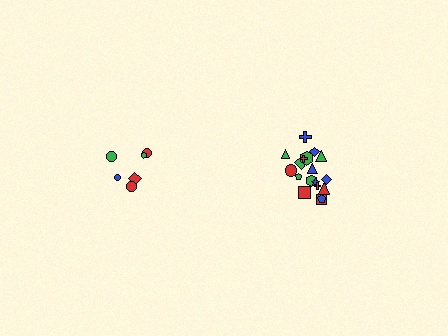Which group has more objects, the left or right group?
The right group.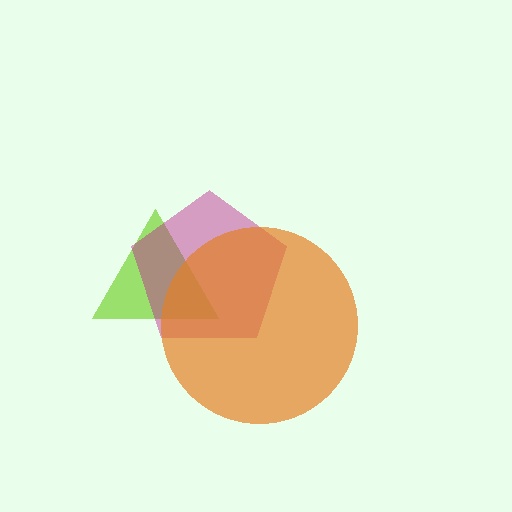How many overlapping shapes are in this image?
There are 3 overlapping shapes in the image.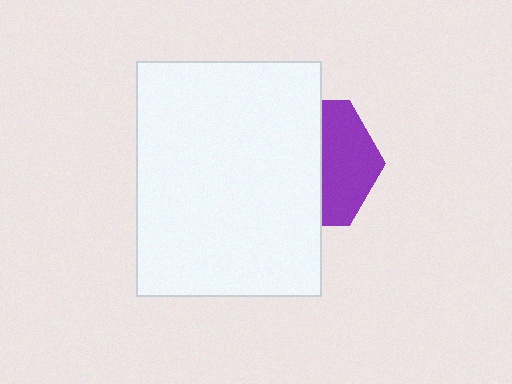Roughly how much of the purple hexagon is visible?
A small part of it is visible (roughly 43%).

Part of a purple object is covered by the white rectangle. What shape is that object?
It is a hexagon.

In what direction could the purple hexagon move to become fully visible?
The purple hexagon could move right. That would shift it out from behind the white rectangle entirely.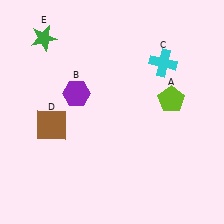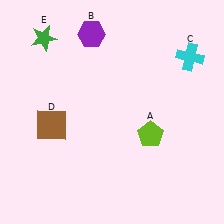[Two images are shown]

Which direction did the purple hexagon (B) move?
The purple hexagon (B) moved up.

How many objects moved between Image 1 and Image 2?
3 objects moved between the two images.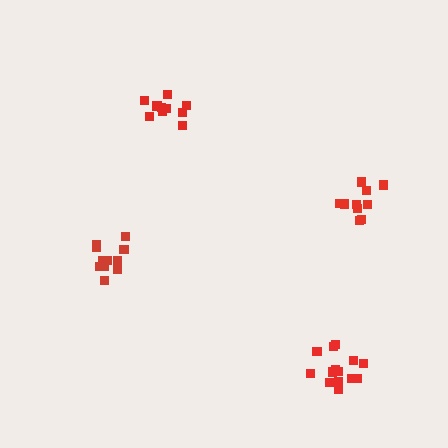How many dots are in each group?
Group 1: 11 dots, Group 2: 11 dots, Group 3: 10 dots, Group 4: 14 dots (46 total).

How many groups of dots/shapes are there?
There are 4 groups.